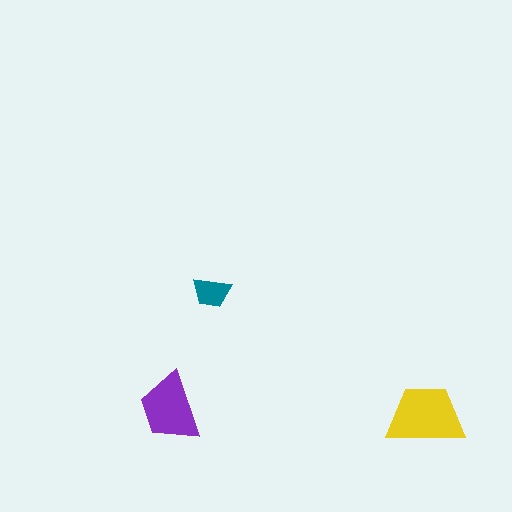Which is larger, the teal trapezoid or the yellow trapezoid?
The yellow one.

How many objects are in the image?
There are 3 objects in the image.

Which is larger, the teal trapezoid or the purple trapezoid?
The purple one.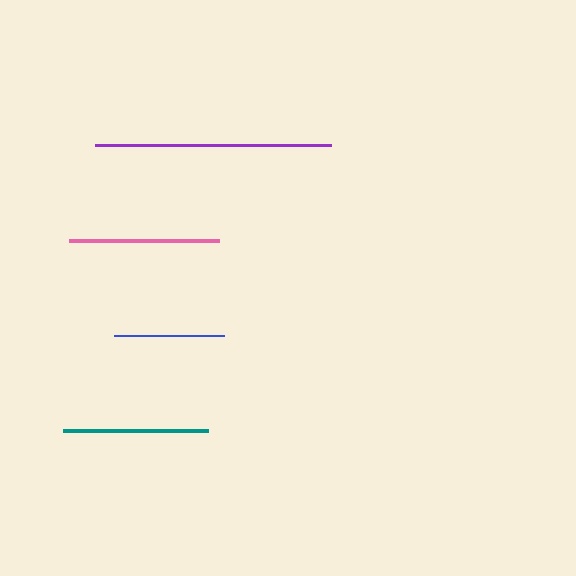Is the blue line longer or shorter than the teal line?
The teal line is longer than the blue line.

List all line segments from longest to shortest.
From longest to shortest: purple, pink, teal, blue.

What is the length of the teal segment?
The teal segment is approximately 144 pixels long.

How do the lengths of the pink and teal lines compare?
The pink and teal lines are approximately the same length.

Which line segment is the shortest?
The blue line is the shortest at approximately 111 pixels.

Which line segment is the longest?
The purple line is the longest at approximately 236 pixels.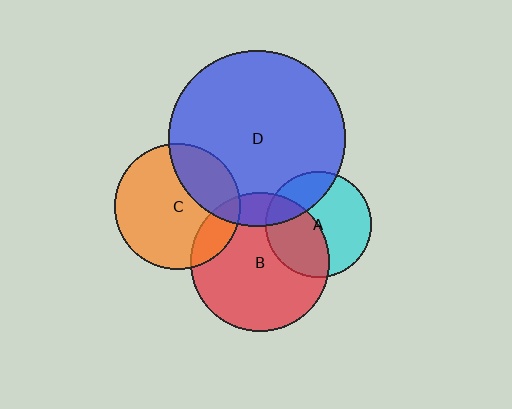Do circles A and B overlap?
Yes.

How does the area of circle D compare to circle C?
Approximately 2.0 times.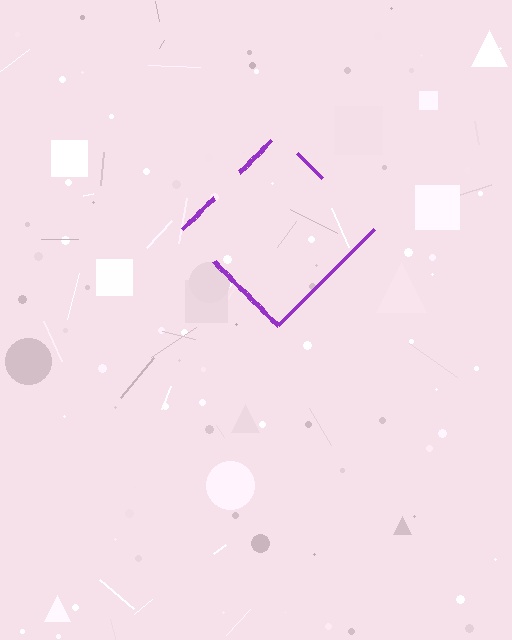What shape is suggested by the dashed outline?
The dashed outline suggests a diamond.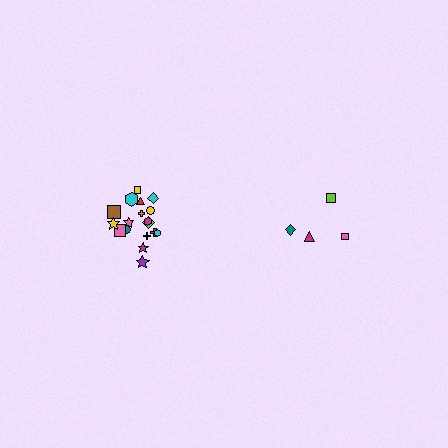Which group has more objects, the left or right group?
The left group.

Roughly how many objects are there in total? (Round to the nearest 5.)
Roughly 20 objects in total.